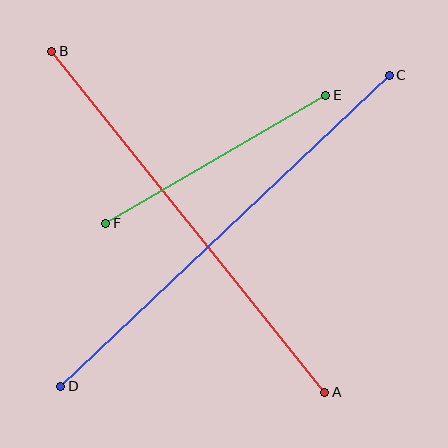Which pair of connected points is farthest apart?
Points C and D are farthest apart.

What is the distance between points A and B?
The distance is approximately 437 pixels.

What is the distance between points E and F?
The distance is approximately 254 pixels.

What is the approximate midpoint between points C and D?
The midpoint is at approximately (225, 231) pixels.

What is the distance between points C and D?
The distance is approximately 452 pixels.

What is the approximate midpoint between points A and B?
The midpoint is at approximately (188, 222) pixels.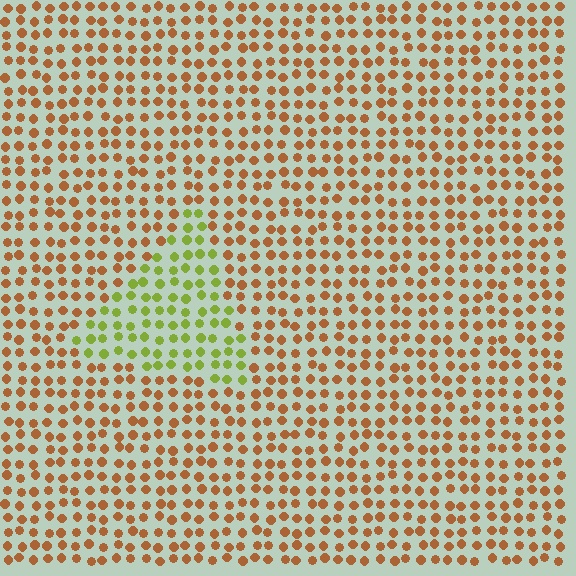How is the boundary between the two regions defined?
The boundary is defined purely by a slight shift in hue (about 59 degrees). Spacing, size, and orientation are identical on both sides.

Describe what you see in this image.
The image is filled with small brown elements in a uniform arrangement. A triangle-shaped region is visible where the elements are tinted to a slightly different hue, forming a subtle color boundary.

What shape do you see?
I see a triangle.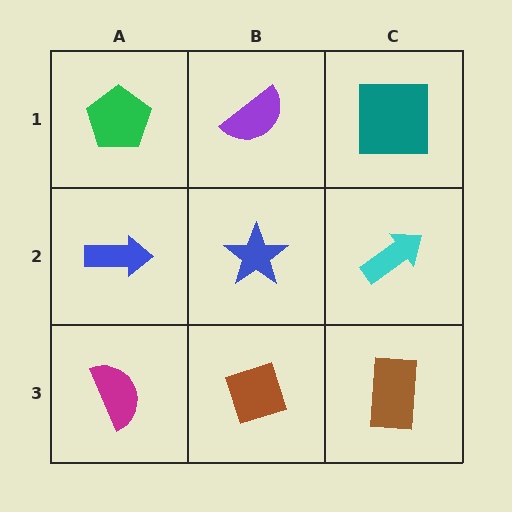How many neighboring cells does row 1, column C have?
2.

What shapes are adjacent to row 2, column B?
A purple semicircle (row 1, column B), a brown diamond (row 3, column B), a blue arrow (row 2, column A), a cyan arrow (row 2, column C).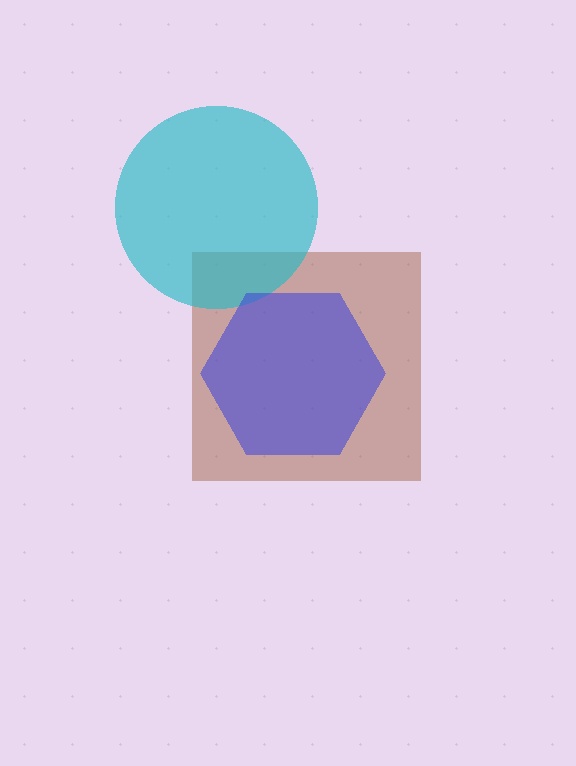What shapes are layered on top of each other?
The layered shapes are: a brown square, a cyan circle, a blue hexagon.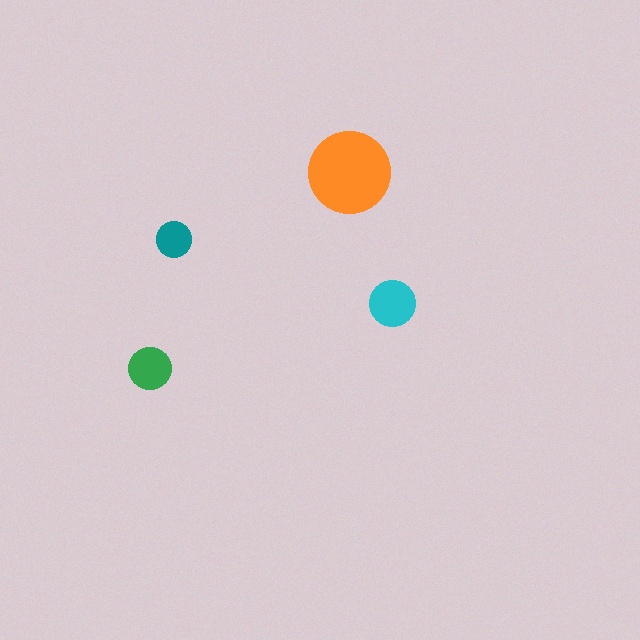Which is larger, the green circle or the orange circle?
The orange one.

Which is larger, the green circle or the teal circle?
The green one.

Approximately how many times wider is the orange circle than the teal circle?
About 2.5 times wider.